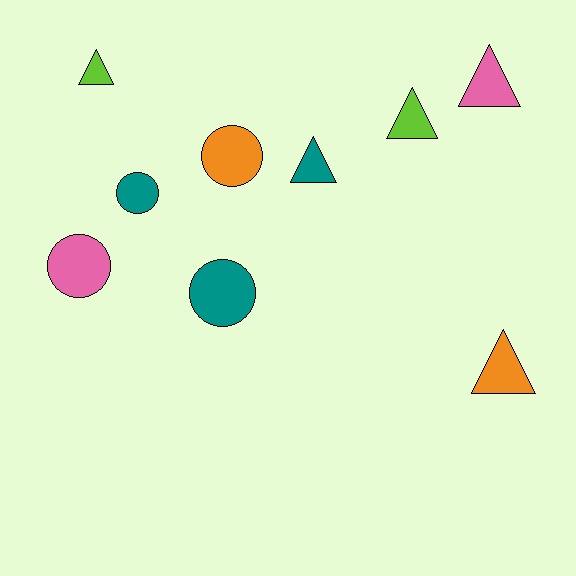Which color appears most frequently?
Teal, with 3 objects.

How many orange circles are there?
There is 1 orange circle.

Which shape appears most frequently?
Triangle, with 5 objects.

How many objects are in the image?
There are 9 objects.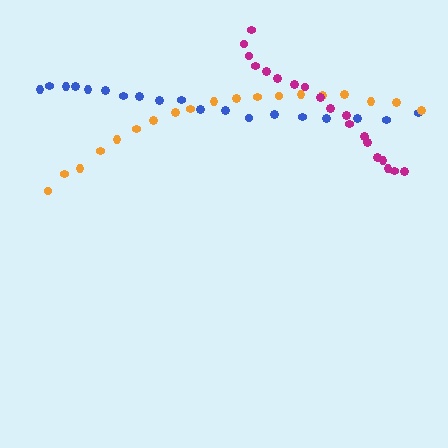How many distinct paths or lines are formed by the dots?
There are 3 distinct paths.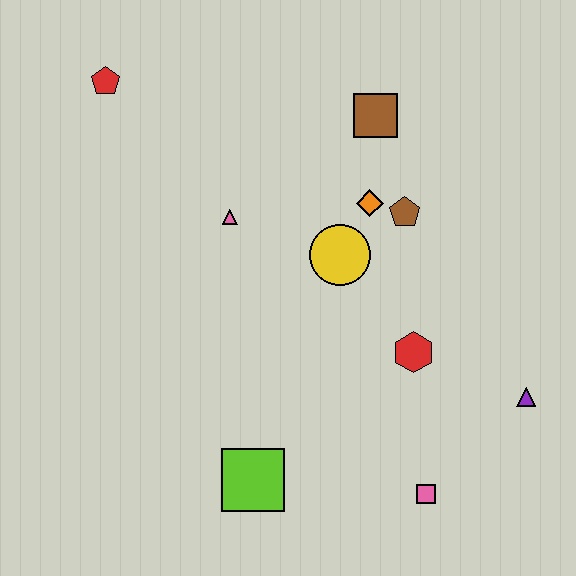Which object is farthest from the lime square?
The red pentagon is farthest from the lime square.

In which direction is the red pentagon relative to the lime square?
The red pentagon is above the lime square.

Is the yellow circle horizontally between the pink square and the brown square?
No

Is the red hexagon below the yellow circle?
Yes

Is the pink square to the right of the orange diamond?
Yes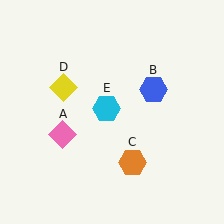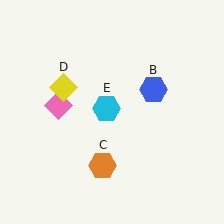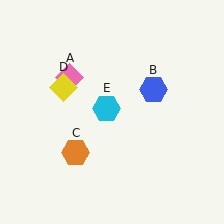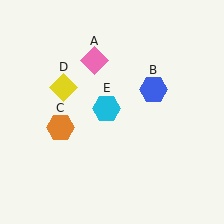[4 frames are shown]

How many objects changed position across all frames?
2 objects changed position: pink diamond (object A), orange hexagon (object C).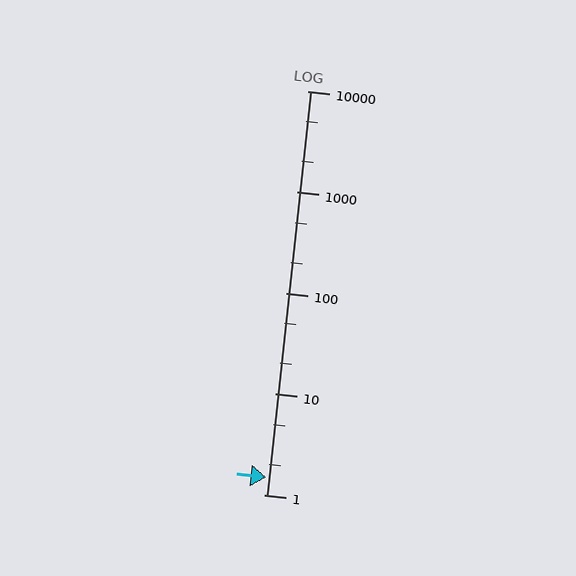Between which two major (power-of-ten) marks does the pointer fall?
The pointer is between 1 and 10.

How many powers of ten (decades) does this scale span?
The scale spans 4 decades, from 1 to 10000.